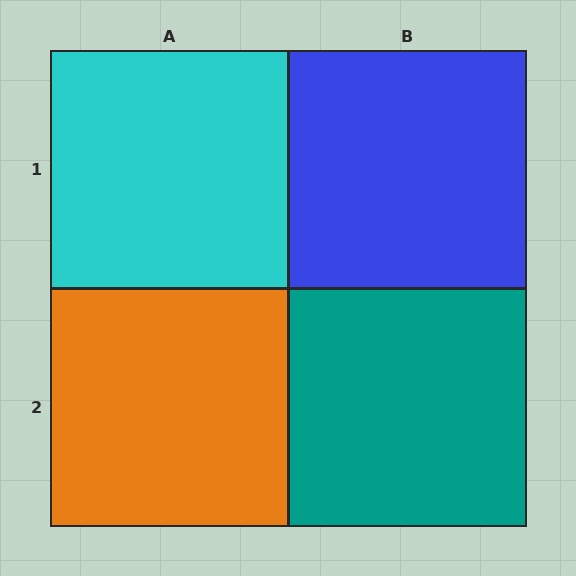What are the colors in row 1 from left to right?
Cyan, blue.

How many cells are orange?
1 cell is orange.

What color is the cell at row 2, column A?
Orange.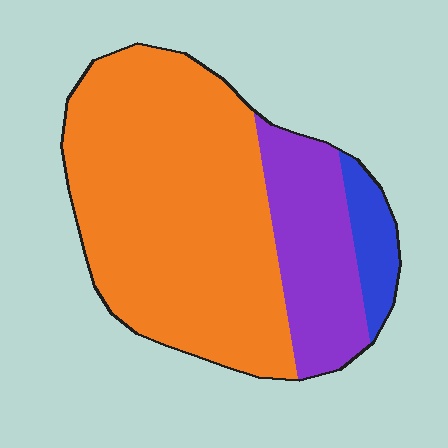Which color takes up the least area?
Blue, at roughly 10%.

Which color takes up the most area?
Orange, at roughly 70%.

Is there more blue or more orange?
Orange.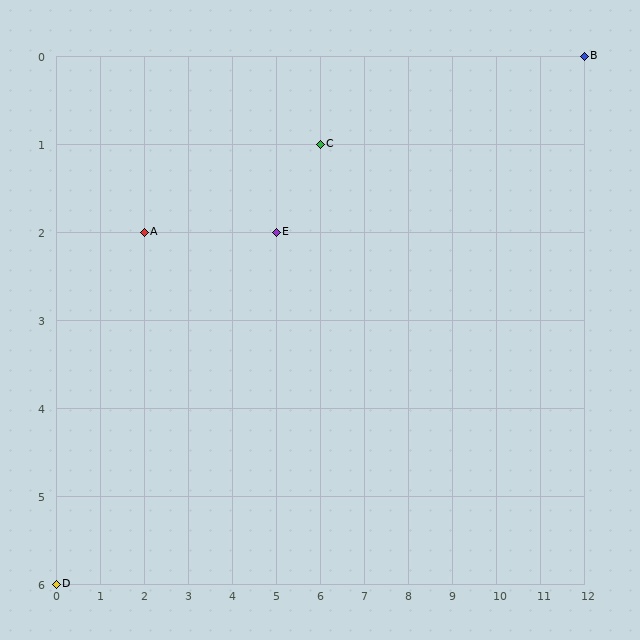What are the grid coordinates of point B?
Point B is at grid coordinates (12, 0).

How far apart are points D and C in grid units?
Points D and C are 6 columns and 5 rows apart (about 7.8 grid units diagonally).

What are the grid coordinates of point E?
Point E is at grid coordinates (5, 2).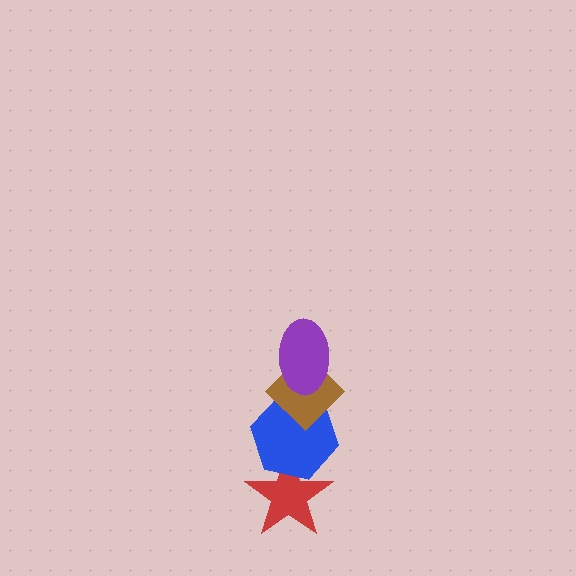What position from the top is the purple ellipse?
The purple ellipse is 1st from the top.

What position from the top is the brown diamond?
The brown diamond is 2nd from the top.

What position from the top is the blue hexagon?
The blue hexagon is 3rd from the top.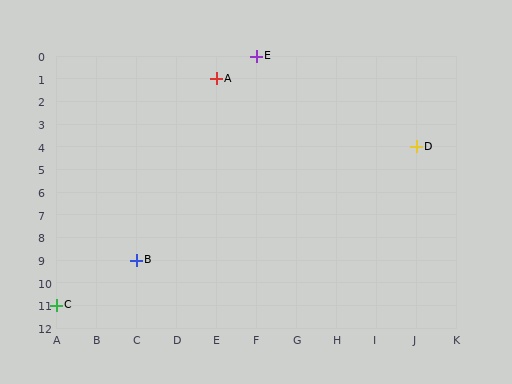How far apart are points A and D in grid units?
Points A and D are 5 columns and 3 rows apart (about 5.8 grid units diagonally).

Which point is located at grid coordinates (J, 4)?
Point D is at (J, 4).